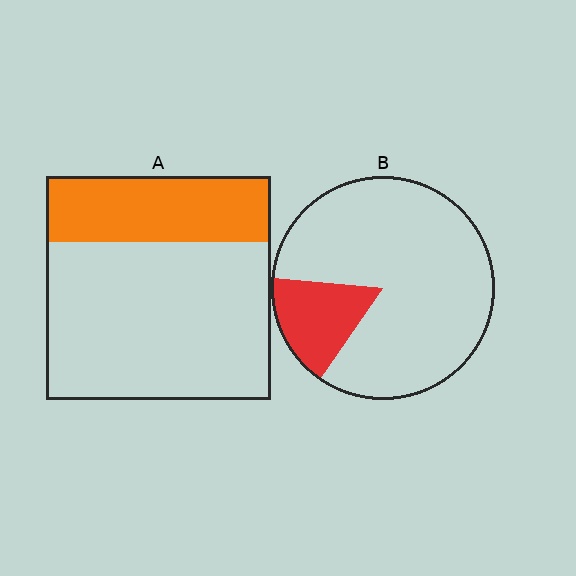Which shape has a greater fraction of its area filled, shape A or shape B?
Shape A.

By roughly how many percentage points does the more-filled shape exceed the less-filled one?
By roughly 15 percentage points (A over B).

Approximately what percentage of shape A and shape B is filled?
A is approximately 30% and B is approximately 15%.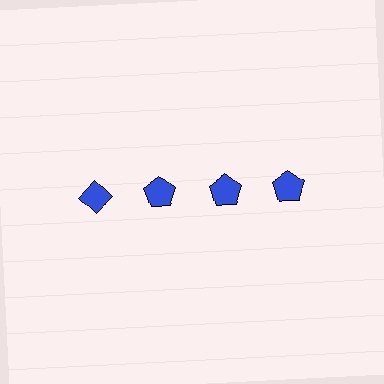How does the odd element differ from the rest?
It has a different shape: diamond instead of pentagon.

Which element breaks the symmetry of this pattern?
The blue diamond in the top row, leftmost column breaks the symmetry. All other shapes are blue pentagons.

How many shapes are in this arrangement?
There are 4 shapes arranged in a grid pattern.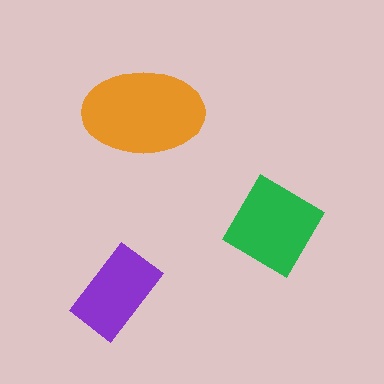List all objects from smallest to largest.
The purple rectangle, the green diamond, the orange ellipse.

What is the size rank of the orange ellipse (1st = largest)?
1st.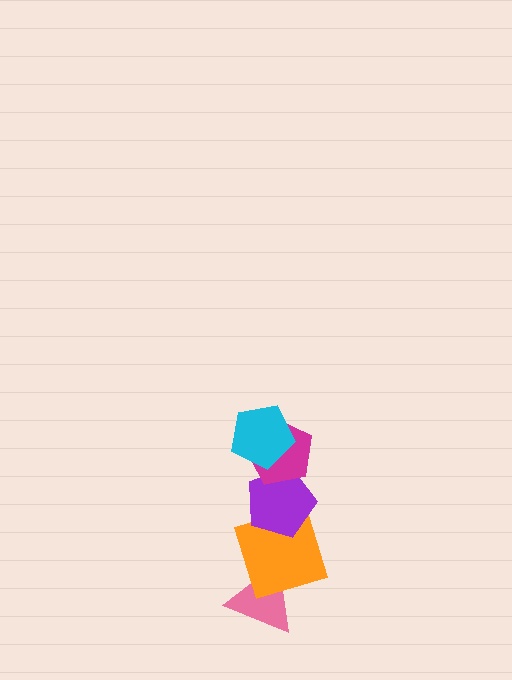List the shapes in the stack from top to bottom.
From top to bottom: the cyan pentagon, the magenta pentagon, the purple pentagon, the orange square, the pink triangle.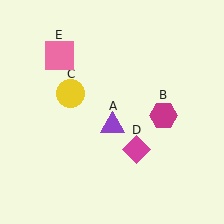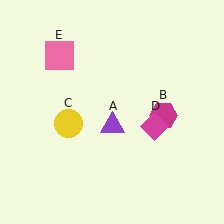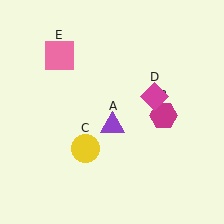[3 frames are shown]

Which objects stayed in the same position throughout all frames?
Purple triangle (object A) and magenta hexagon (object B) and pink square (object E) remained stationary.